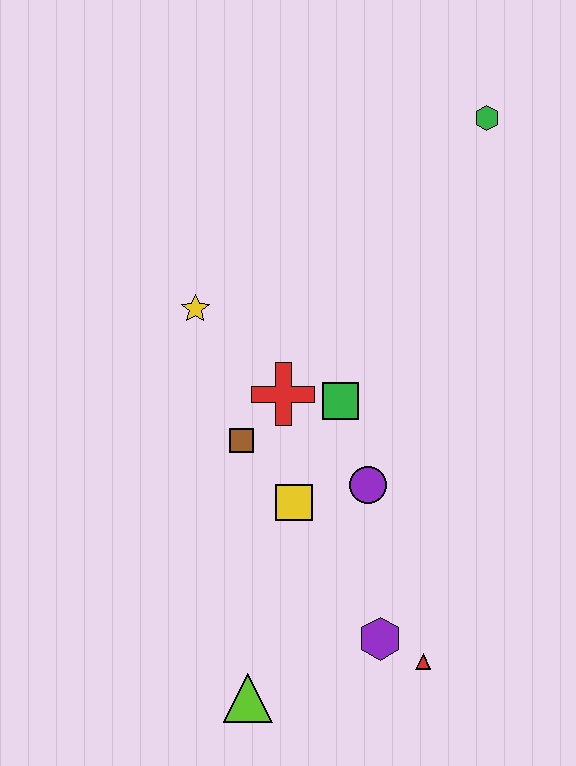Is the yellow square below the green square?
Yes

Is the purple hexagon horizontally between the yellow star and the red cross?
No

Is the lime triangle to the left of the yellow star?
No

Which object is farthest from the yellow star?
The red triangle is farthest from the yellow star.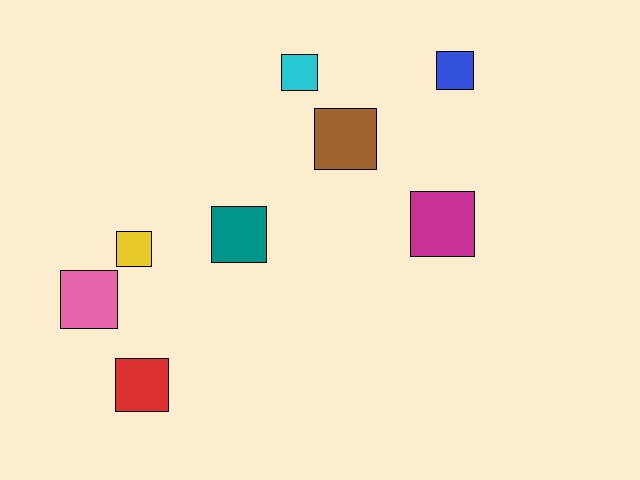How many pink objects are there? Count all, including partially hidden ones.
There is 1 pink object.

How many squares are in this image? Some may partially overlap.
There are 8 squares.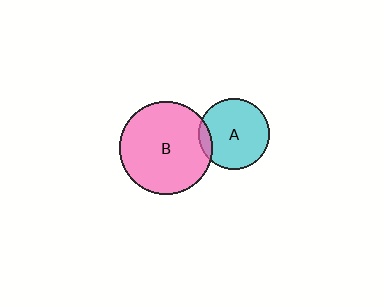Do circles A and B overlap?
Yes.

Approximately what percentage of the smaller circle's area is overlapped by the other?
Approximately 10%.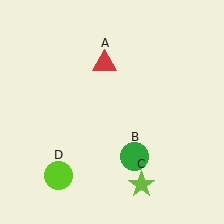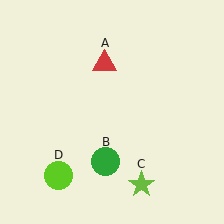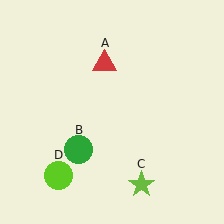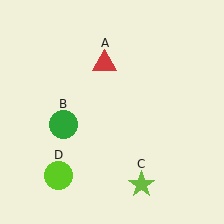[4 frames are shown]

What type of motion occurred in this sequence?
The green circle (object B) rotated clockwise around the center of the scene.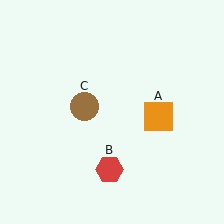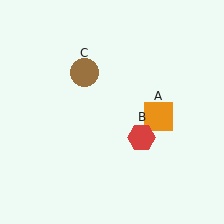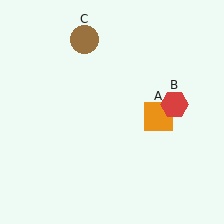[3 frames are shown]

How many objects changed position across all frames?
2 objects changed position: red hexagon (object B), brown circle (object C).